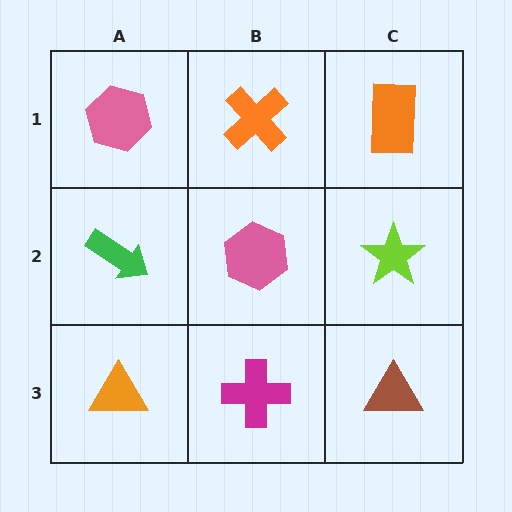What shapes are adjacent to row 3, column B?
A pink hexagon (row 2, column B), an orange triangle (row 3, column A), a brown triangle (row 3, column C).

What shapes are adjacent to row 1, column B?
A pink hexagon (row 2, column B), a pink hexagon (row 1, column A), an orange rectangle (row 1, column C).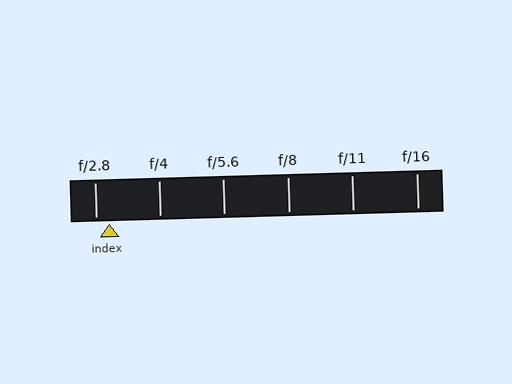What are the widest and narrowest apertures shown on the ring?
The widest aperture shown is f/2.8 and the narrowest is f/16.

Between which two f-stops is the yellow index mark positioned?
The index mark is between f/2.8 and f/4.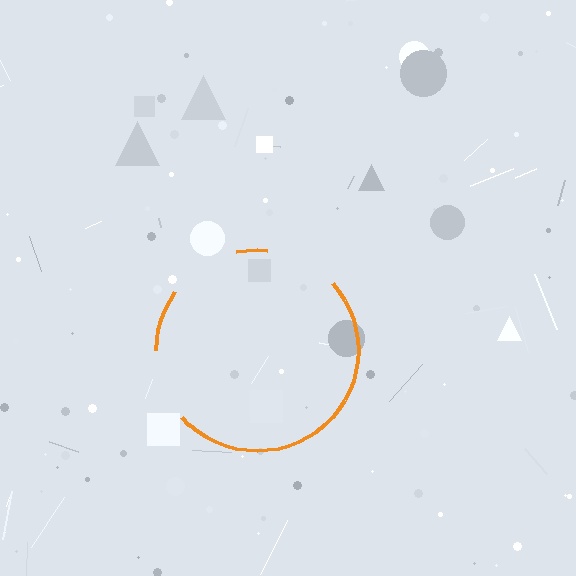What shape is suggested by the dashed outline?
The dashed outline suggests a circle.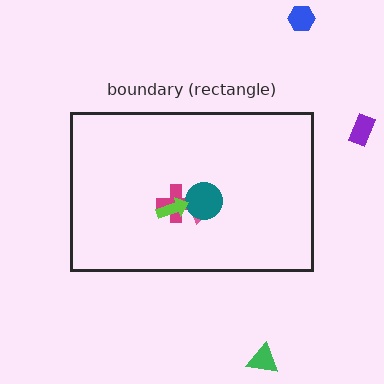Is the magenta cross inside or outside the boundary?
Inside.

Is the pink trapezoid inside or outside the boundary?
Inside.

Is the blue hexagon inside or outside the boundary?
Outside.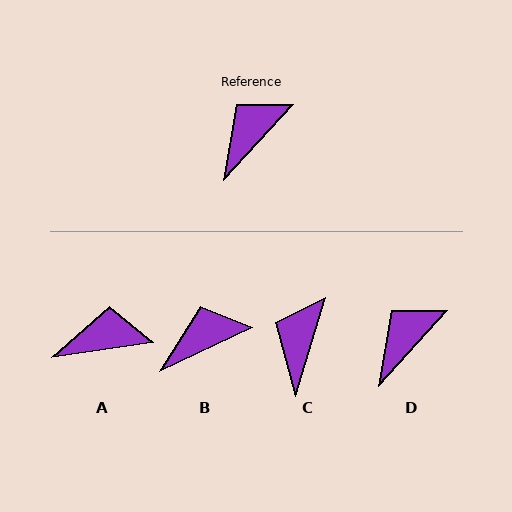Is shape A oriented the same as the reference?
No, it is off by about 40 degrees.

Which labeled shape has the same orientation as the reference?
D.